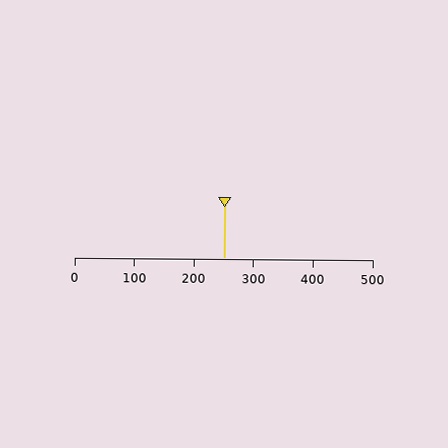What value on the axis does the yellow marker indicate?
The marker indicates approximately 250.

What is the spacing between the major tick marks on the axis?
The major ticks are spaced 100 apart.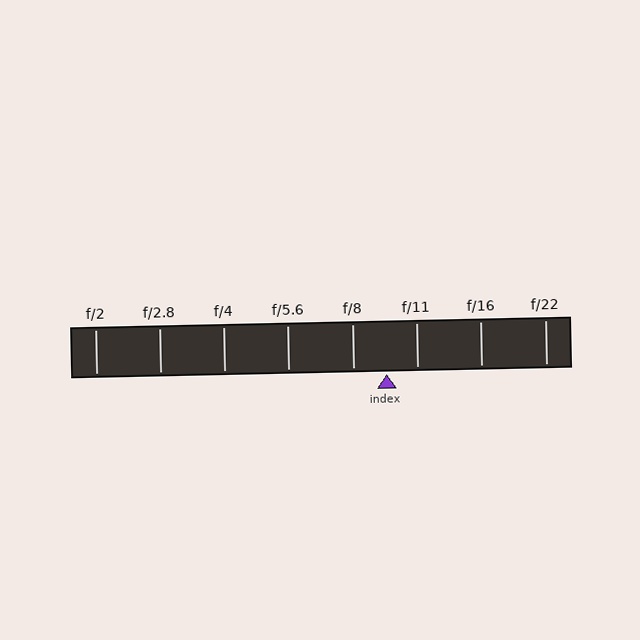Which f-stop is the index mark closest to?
The index mark is closest to f/11.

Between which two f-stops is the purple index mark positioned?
The index mark is between f/8 and f/11.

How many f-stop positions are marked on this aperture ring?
There are 8 f-stop positions marked.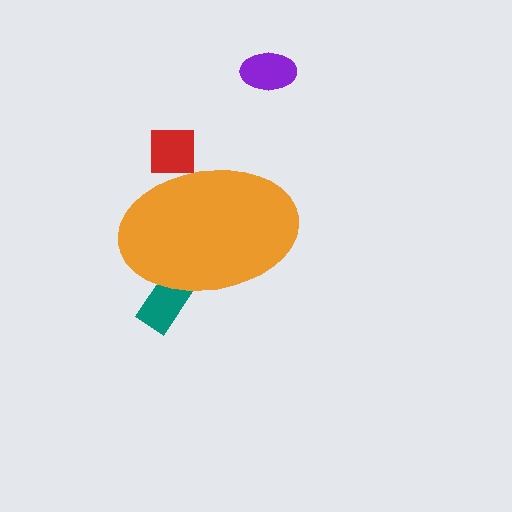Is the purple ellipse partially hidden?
No, the purple ellipse is fully visible.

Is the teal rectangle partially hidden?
Yes, the teal rectangle is partially hidden behind the orange ellipse.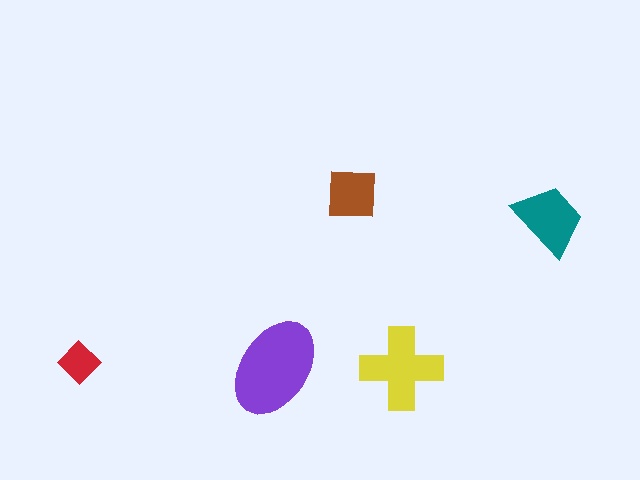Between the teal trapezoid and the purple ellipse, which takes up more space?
The purple ellipse.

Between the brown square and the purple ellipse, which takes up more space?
The purple ellipse.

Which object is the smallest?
The red diamond.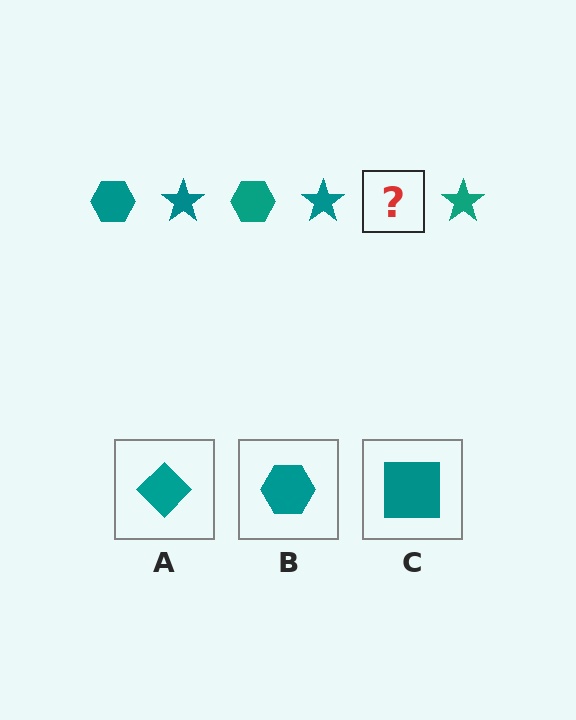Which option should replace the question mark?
Option B.